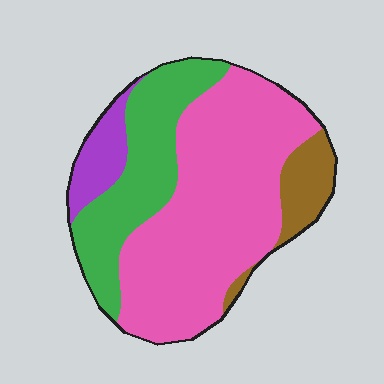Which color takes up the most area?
Pink, at roughly 55%.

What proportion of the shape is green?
Green takes up about one quarter (1/4) of the shape.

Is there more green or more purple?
Green.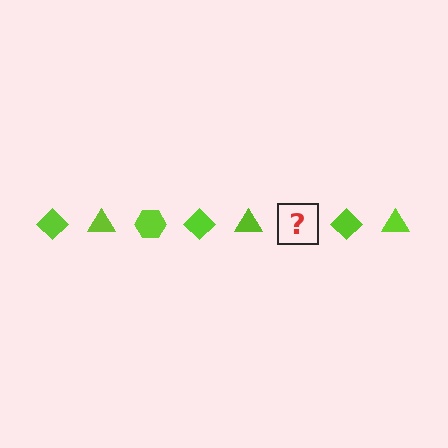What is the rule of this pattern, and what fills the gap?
The rule is that the pattern cycles through diamond, triangle, hexagon shapes in lime. The gap should be filled with a lime hexagon.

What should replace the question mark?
The question mark should be replaced with a lime hexagon.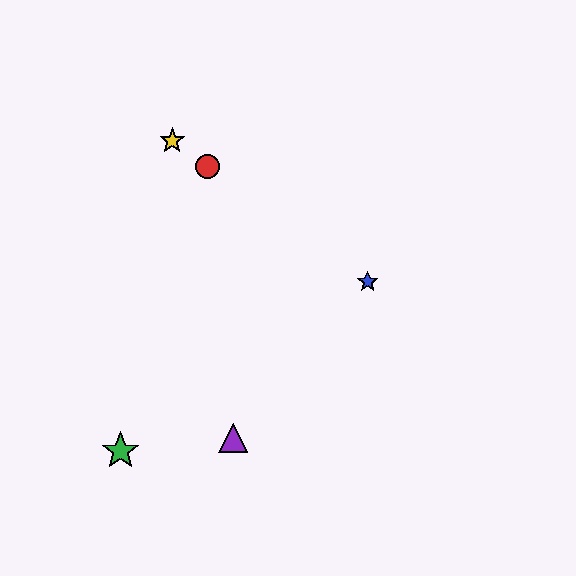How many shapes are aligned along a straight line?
3 shapes (the red circle, the blue star, the yellow star) are aligned along a straight line.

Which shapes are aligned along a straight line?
The red circle, the blue star, the yellow star are aligned along a straight line.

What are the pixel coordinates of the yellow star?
The yellow star is at (172, 141).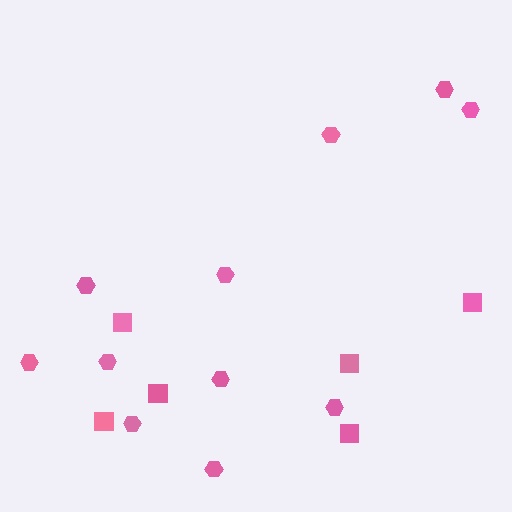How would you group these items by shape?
There are 2 groups: one group of hexagons (11) and one group of squares (6).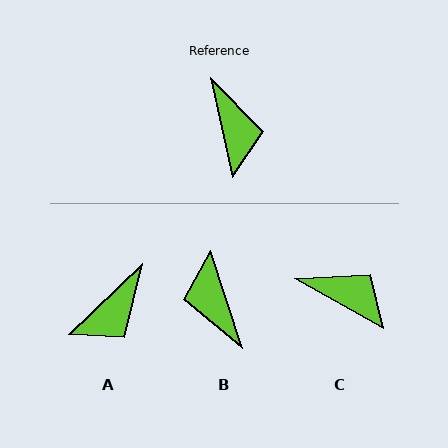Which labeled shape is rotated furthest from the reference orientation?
B, about 174 degrees away.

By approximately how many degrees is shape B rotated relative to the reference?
Approximately 174 degrees clockwise.